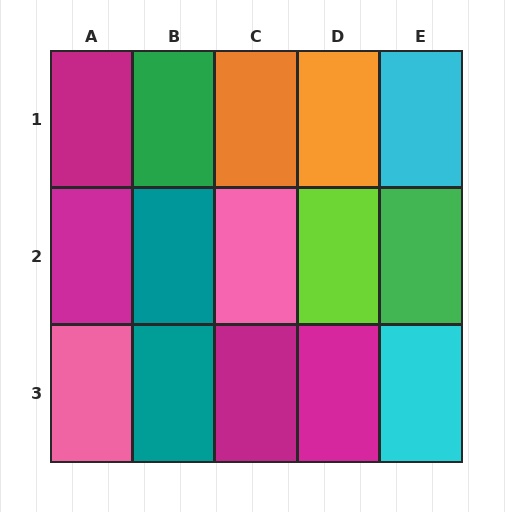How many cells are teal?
2 cells are teal.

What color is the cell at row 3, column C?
Magenta.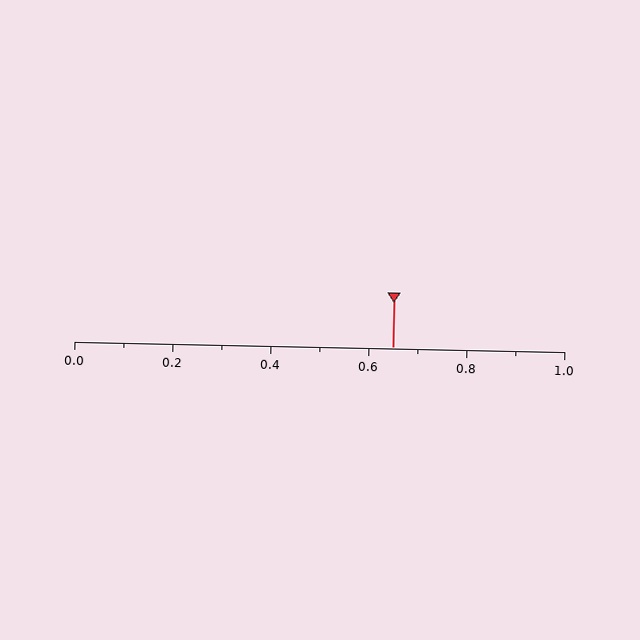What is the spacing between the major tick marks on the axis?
The major ticks are spaced 0.2 apart.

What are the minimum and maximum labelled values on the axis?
The axis runs from 0.0 to 1.0.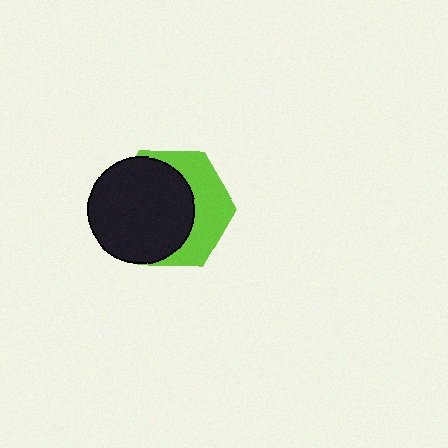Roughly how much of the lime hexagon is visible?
A small part of it is visible (roughly 41%).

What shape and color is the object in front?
The object in front is a black circle.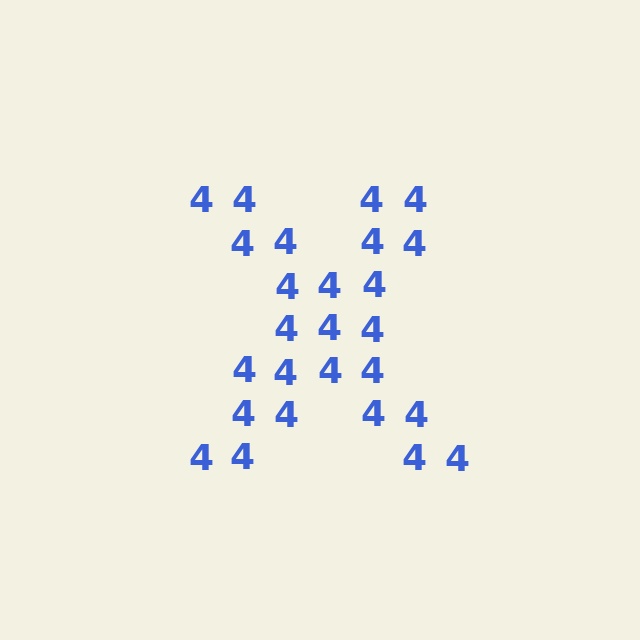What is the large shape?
The large shape is the letter X.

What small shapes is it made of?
It is made of small digit 4's.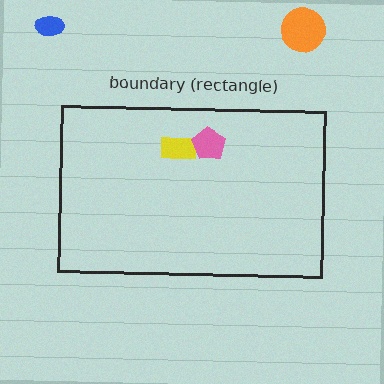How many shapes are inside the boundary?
2 inside, 2 outside.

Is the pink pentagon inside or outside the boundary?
Inside.